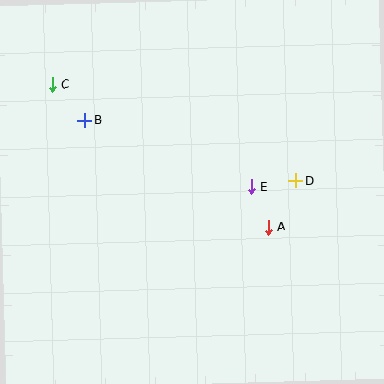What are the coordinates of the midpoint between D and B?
The midpoint between D and B is at (190, 151).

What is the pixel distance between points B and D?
The distance between B and D is 219 pixels.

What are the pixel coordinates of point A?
Point A is at (268, 227).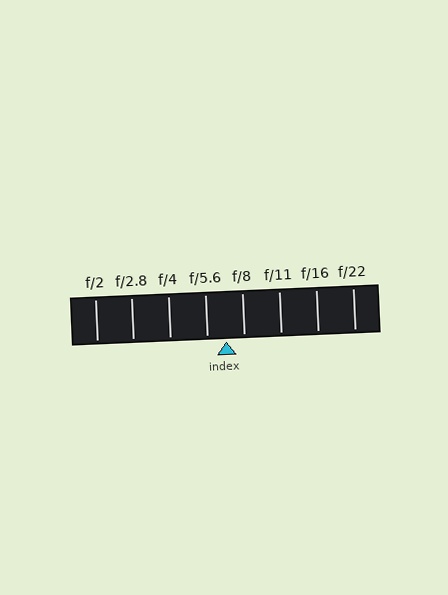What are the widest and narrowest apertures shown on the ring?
The widest aperture shown is f/2 and the narrowest is f/22.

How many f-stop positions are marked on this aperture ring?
There are 8 f-stop positions marked.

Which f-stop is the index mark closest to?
The index mark is closest to f/8.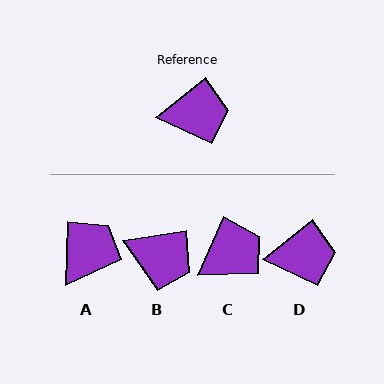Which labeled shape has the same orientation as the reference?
D.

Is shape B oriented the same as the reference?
No, it is off by about 31 degrees.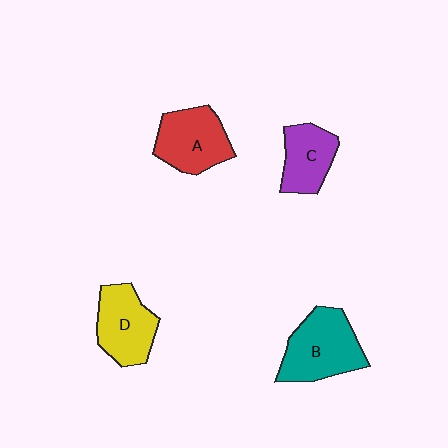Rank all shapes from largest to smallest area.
From largest to smallest: B (teal), A (red), D (yellow), C (purple).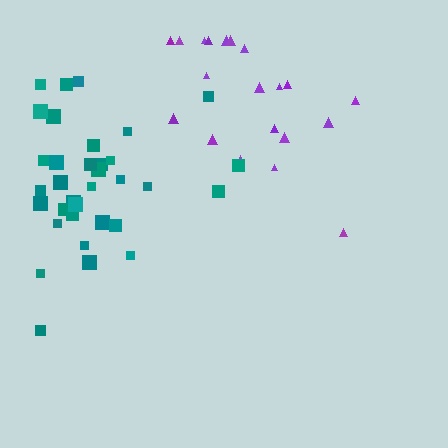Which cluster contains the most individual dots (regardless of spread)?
Teal (34).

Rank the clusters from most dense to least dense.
teal, purple.